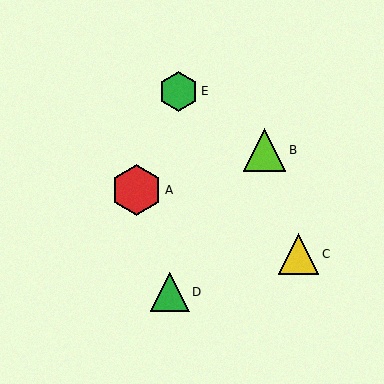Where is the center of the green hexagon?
The center of the green hexagon is at (178, 91).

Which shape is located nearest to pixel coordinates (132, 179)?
The red hexagon (labeled A) at (137, 190) is nearest to that location.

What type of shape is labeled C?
Shape C is a yellow triangle.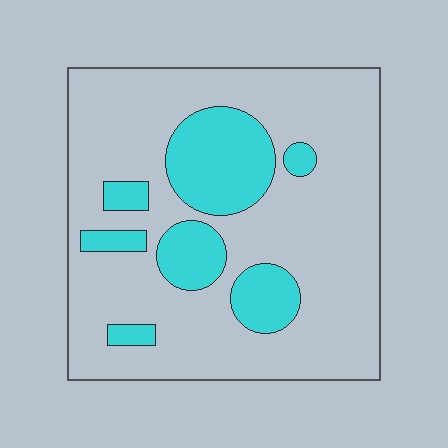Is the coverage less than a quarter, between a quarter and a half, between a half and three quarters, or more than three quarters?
Less than a quarter.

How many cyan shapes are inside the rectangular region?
7.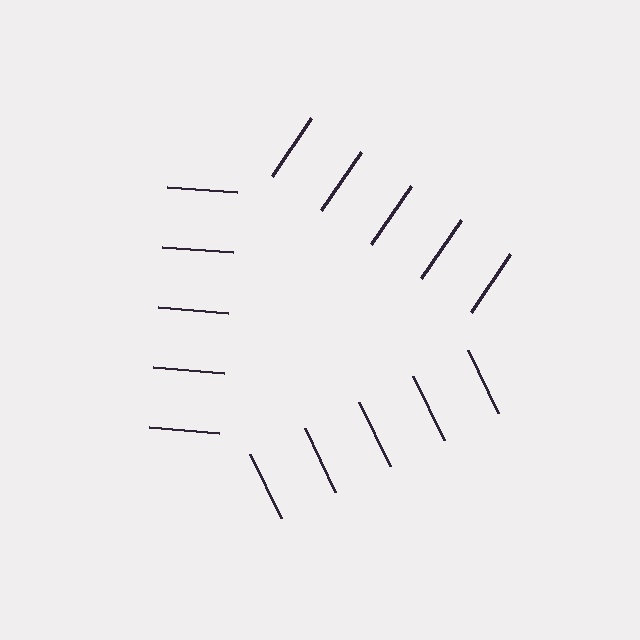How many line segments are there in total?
15 — 5 along each of the 3 edges.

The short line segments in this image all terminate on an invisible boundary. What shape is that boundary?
An illusory triangle — the line segments terminate on its edges but no continuous stroke is drawn.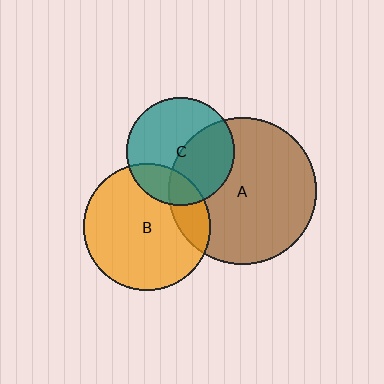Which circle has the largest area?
Circle A (brown).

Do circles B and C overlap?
Yes.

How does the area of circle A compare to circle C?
Approximately 1.9 times.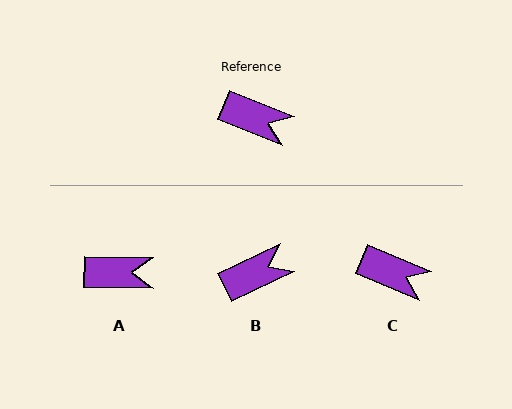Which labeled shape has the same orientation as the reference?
C.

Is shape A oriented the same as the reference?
No, it is off by about 22 degrees.